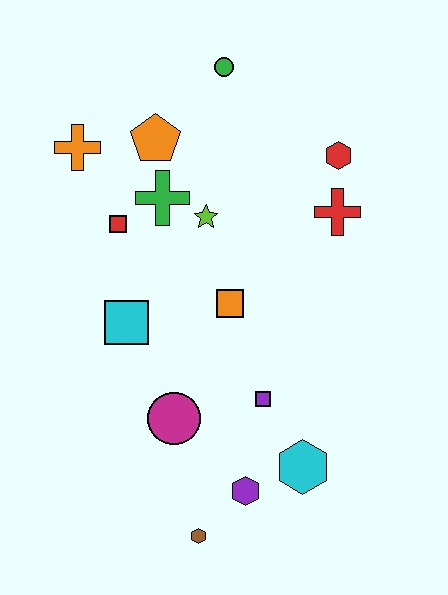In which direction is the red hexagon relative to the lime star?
The red hexagon is to the right of the lime star.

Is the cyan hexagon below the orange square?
Yes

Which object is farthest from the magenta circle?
The green circle is farthest from the magenta circle.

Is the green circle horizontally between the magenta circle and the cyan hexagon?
Yes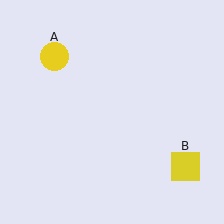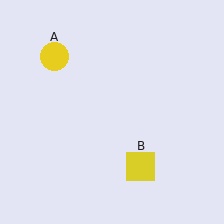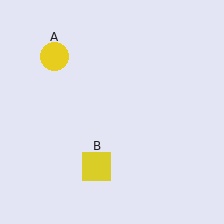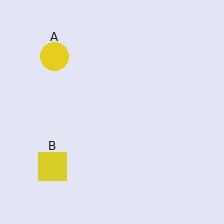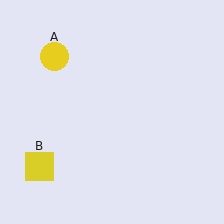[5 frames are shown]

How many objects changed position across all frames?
1 object changed position: yellow square (object B).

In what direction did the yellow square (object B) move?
The yellow square (object B) moved left.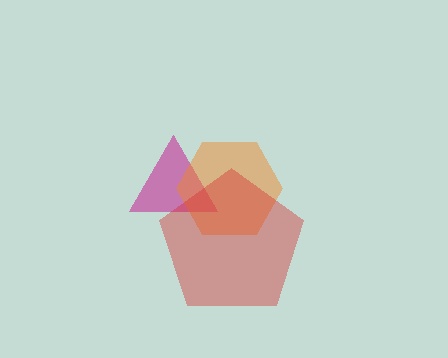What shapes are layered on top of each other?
The layered shapes are: a magenta triangle, an orange hexagon, a red pentagon.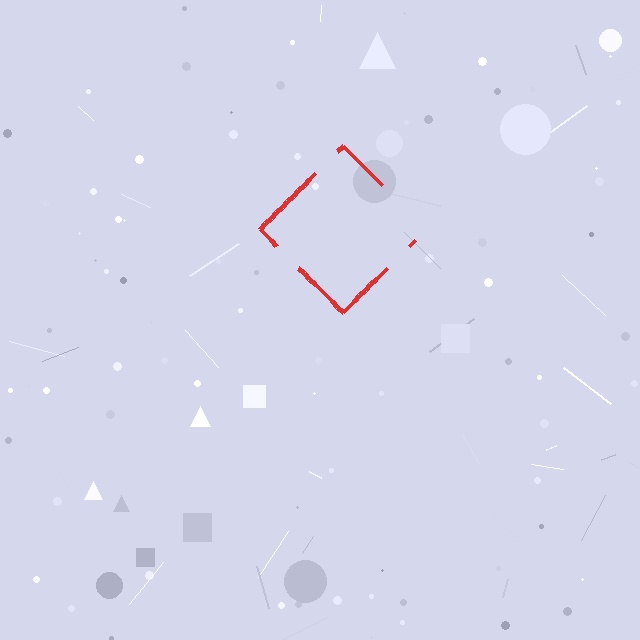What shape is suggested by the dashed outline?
The dashed outline suggests a diamond.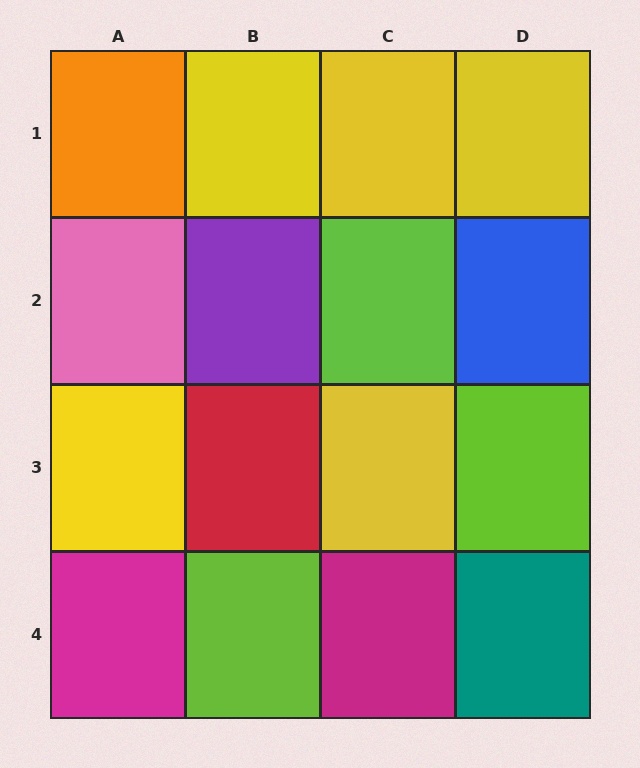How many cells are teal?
1 cell is teal.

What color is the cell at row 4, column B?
Lime.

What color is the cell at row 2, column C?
Lime.